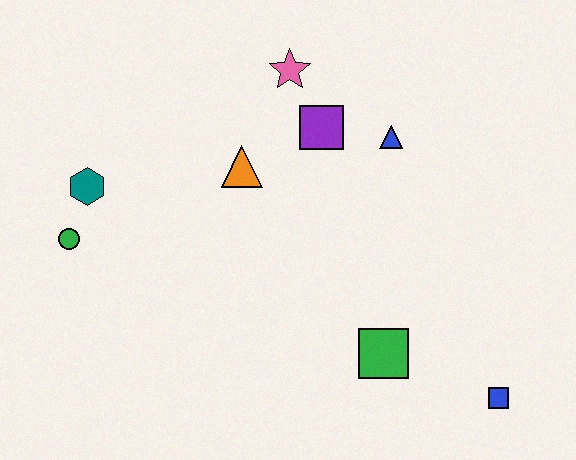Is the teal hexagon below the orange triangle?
Yes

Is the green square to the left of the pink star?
No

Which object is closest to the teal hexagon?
The green circle is closest to the teal hexagon.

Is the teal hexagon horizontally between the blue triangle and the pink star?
No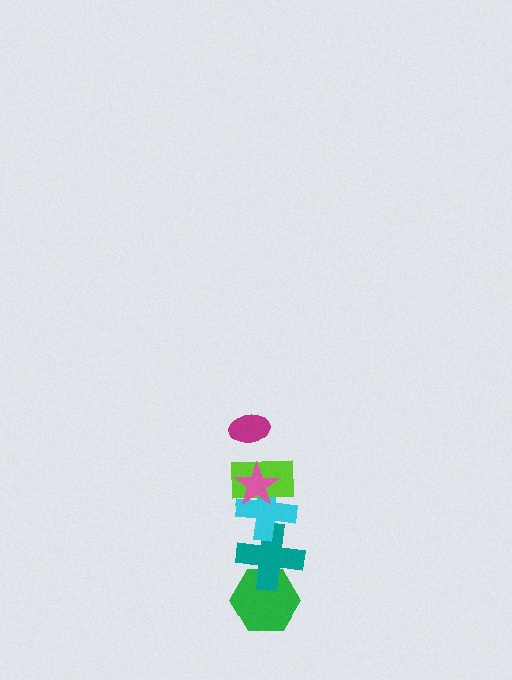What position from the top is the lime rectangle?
The lime rectangle is 3rd from the top.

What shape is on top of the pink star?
The magenta ellipse is on top of the pink star.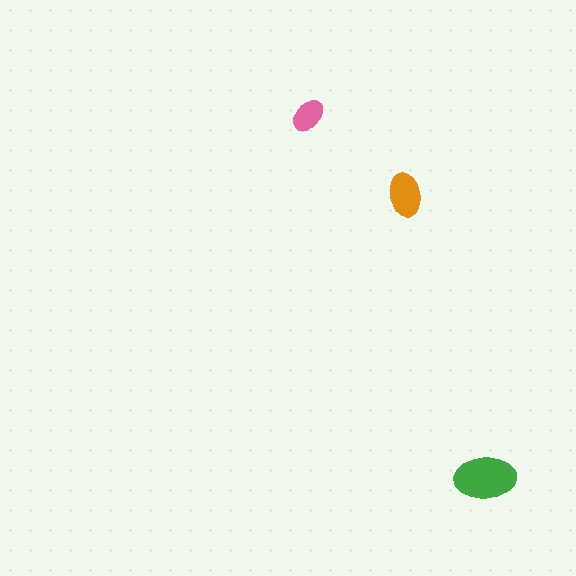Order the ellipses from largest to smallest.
the green one, the orange one, the pink one.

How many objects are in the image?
There are 3 objects in the image.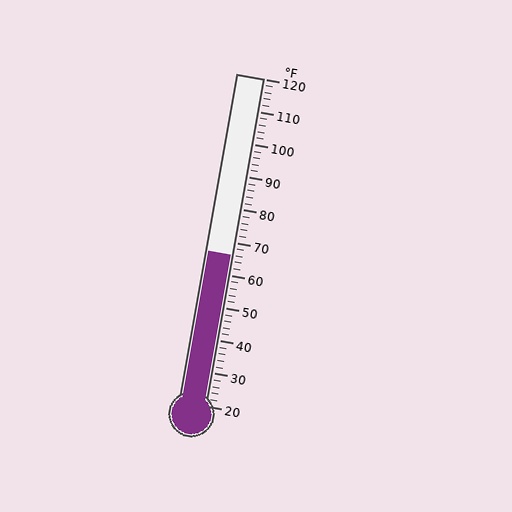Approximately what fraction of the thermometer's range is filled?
The thermometer is filled to approximately 45% of its range.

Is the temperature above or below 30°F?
The temperature is above 30°F.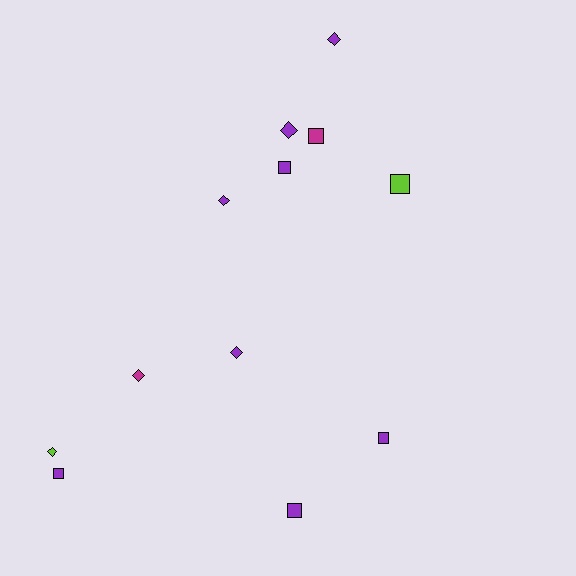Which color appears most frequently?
Purple, with 8 objects.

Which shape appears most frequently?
Diamond, with 6 objects.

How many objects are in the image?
There are 12 objects.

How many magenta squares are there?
There is 1 magenta square.